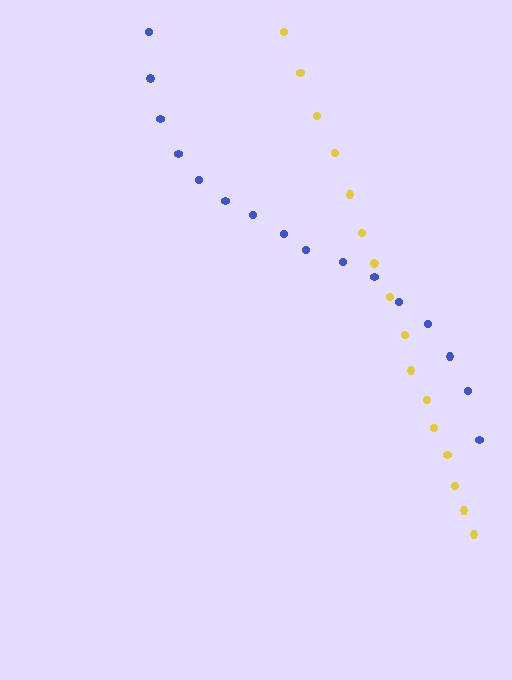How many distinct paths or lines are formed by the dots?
There are 2 distinct paths.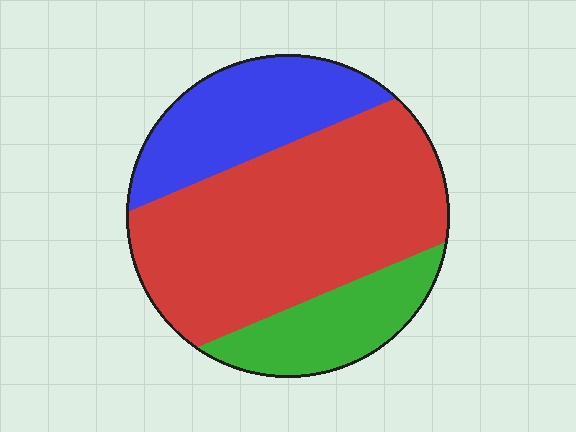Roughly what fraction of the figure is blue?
Blue takes up between a sixth and a third of the figure.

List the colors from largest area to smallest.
From largest to smallest: red, blue, green.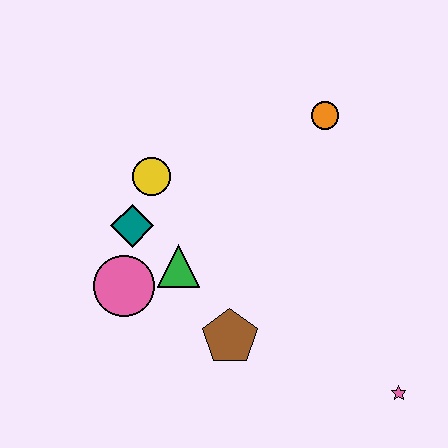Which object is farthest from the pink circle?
The pink star is farthest from the pink circle.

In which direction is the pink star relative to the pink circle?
The pink star is to the right of the pink circle.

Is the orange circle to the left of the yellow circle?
No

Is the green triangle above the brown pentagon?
Yes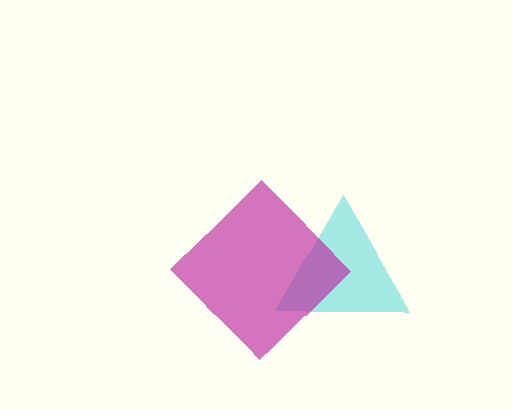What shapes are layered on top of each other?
The layered shapes are: a cyan triangle, a magenta diamond.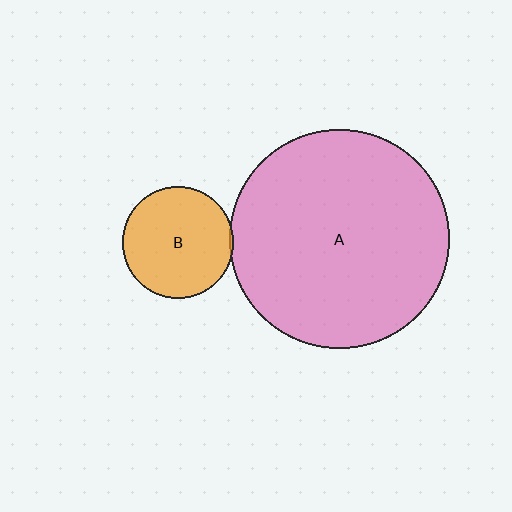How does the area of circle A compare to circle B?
Approximately 3.9 times.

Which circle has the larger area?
Circle A (pink).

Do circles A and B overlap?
Yes.